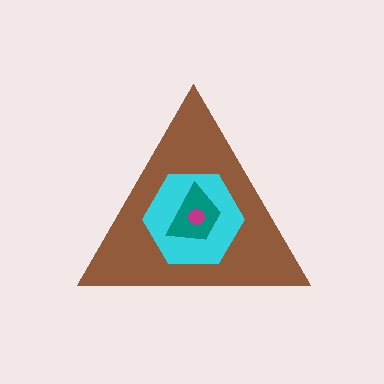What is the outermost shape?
The brown triangle.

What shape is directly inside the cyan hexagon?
The teal trapezoid.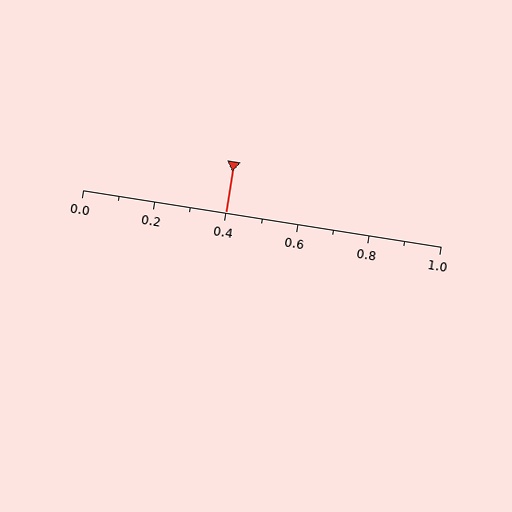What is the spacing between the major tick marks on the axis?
The major ticks are spaced 0.2 apart.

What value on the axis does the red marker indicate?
The marker indicates approximately 0.4.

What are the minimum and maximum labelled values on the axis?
The axis runs from 0.0 to 1.0.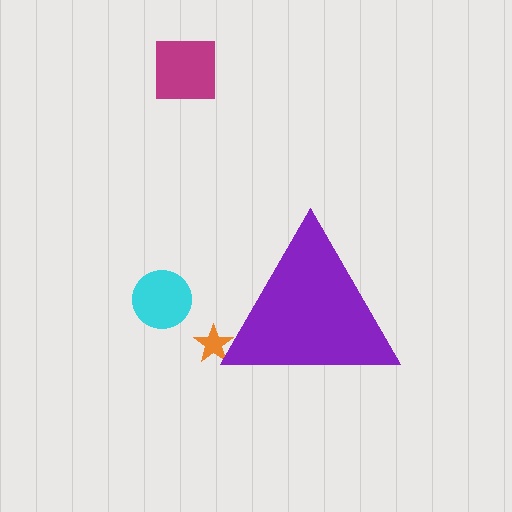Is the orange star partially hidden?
Yes, the orange star is partially hidden behind the purple triangle.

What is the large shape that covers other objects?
A purple triangle.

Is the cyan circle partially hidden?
No, the cyan circle is fully visible.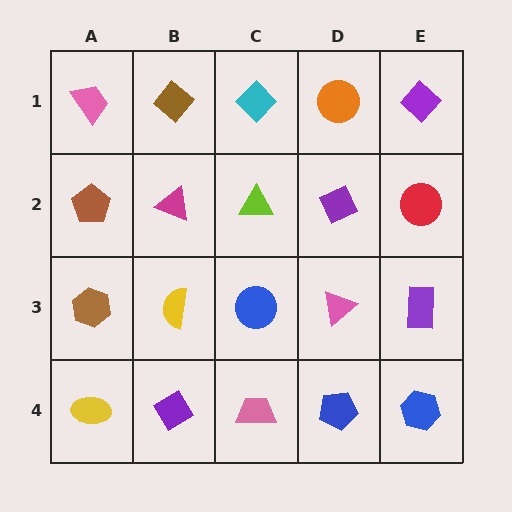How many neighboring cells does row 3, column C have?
4.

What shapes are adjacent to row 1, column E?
A red circle (row 2, column E), an orange circle (row 1, column D).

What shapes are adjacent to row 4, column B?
A yellow semicircle (row 3, column B), a yellow ellipse (row 4, column A), a pink trapezoid (row 4, column C).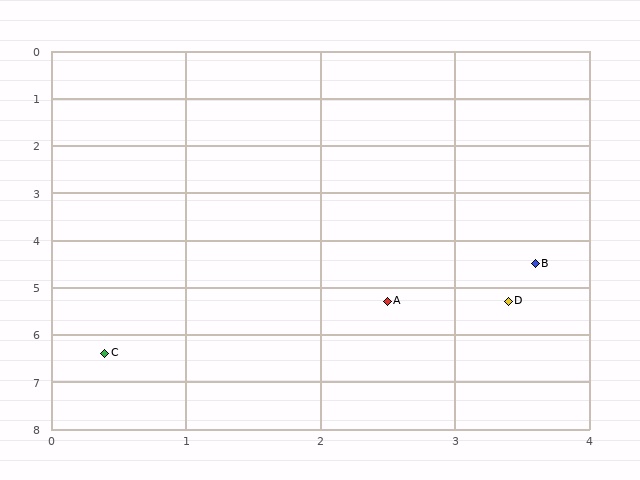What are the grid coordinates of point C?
Point C is at approximately (0.4, 6.4).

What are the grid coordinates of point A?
Point A is at approximately (2.5, 5.3).